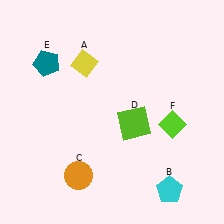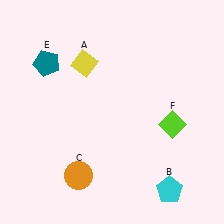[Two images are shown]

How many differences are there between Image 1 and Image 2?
There is 1 difference between the two images.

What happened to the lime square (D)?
The lime square (D) was removed in Image 2. It was in the bottom-right area of Image 1.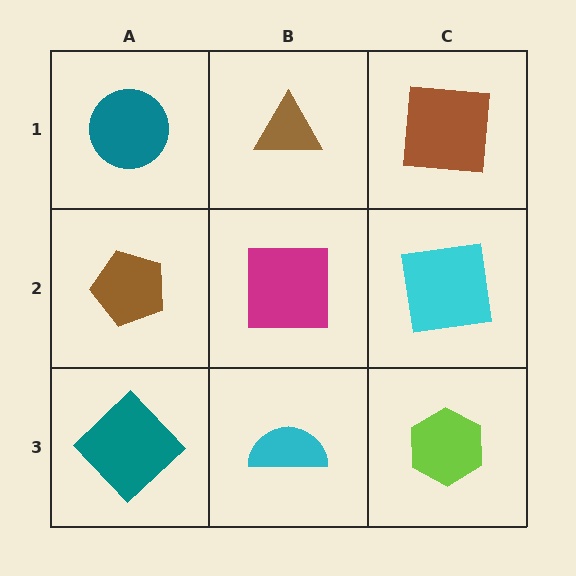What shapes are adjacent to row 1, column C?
A cyan square (row 2, column C), a brown triangle (row 1, column B).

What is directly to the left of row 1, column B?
A teal circle.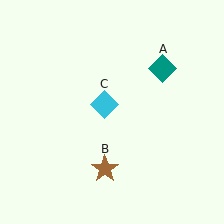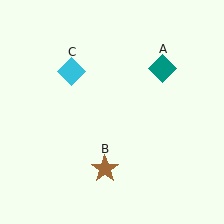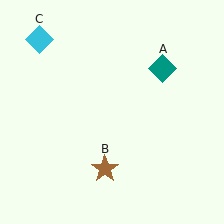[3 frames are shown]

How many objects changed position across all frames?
1 object changed position: cyan diamond (object C).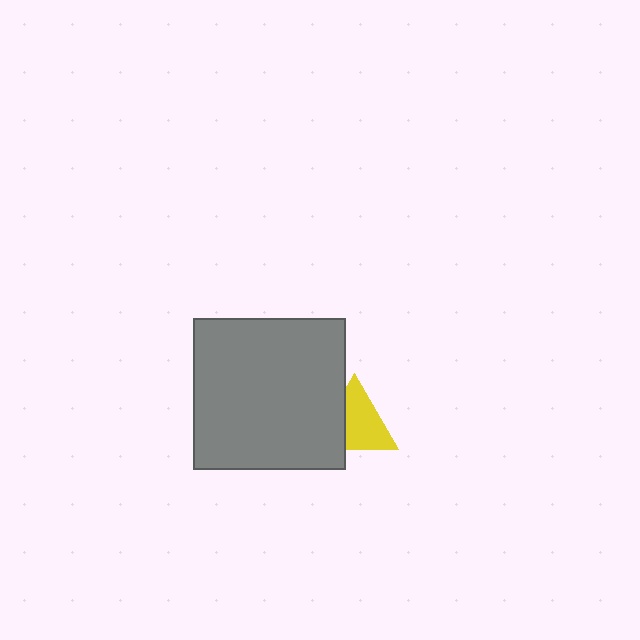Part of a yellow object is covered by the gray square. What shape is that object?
It is a triangle.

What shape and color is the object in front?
The object in front is a gray square.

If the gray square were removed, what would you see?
You would see the complete yellow triangle.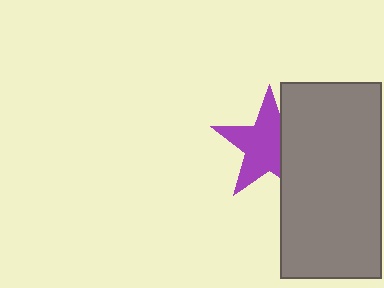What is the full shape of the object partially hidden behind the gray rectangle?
The partially hidden object is a purple star.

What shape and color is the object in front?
The object in front is a gray rectangle.